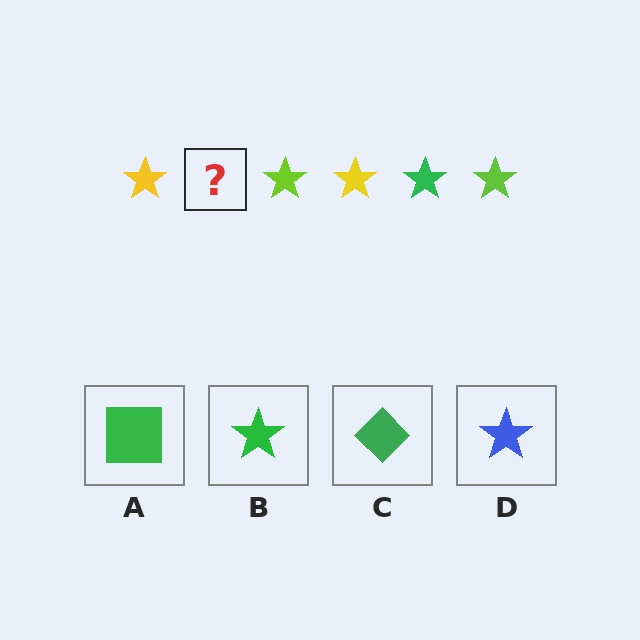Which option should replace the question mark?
Option B.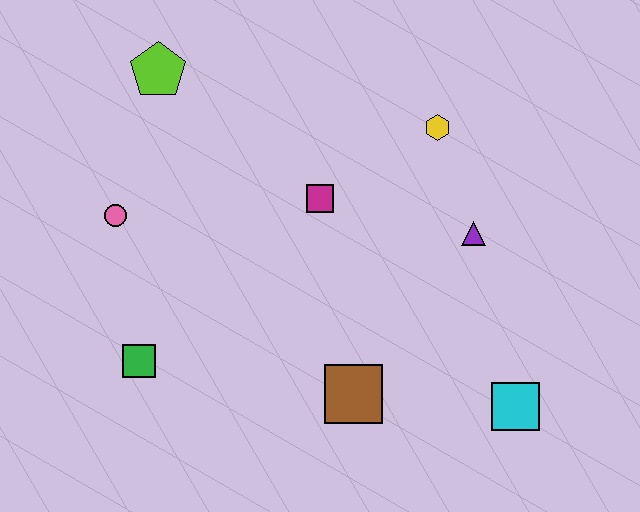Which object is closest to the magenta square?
The yellow hexagon is closest to the magenta square.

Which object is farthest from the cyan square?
The lime pentagon is farthest from the cyan square.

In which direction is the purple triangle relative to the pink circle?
The purple triangle is to the right of the pink circle.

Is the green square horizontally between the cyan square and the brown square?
No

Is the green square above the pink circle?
No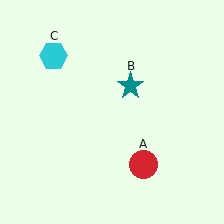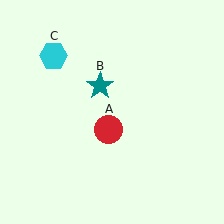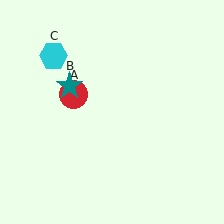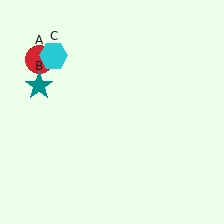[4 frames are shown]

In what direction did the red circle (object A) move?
The red circle (object A) moved up and to the left.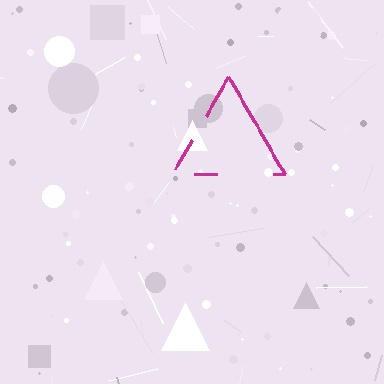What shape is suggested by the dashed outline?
The dashed outline suggests a triangle.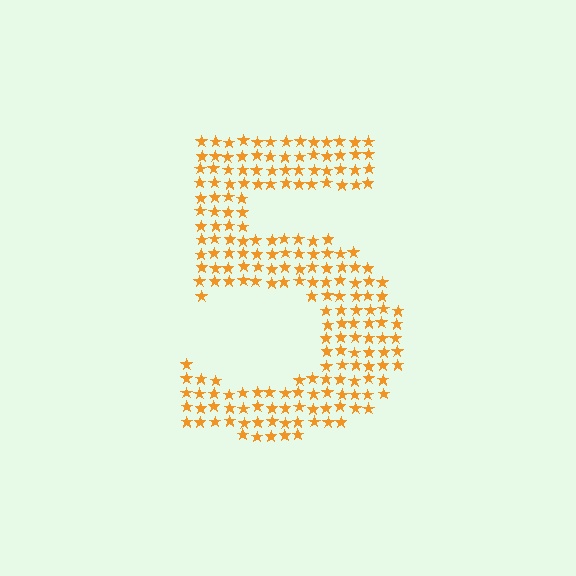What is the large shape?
The large shape is the digit 5.